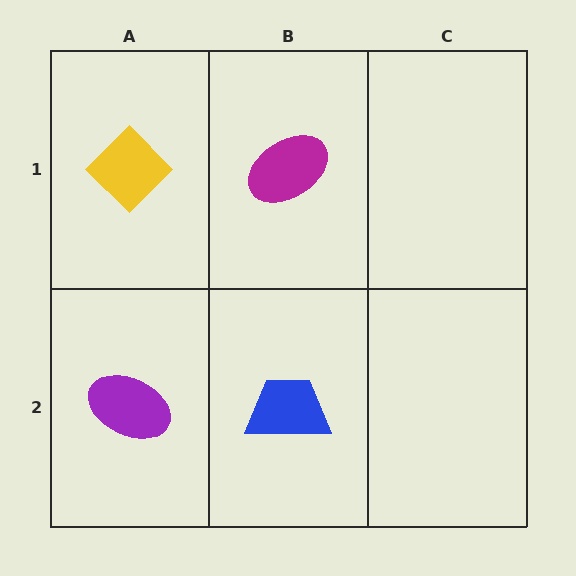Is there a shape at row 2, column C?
No, that cell is empty.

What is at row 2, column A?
A purple ellipse.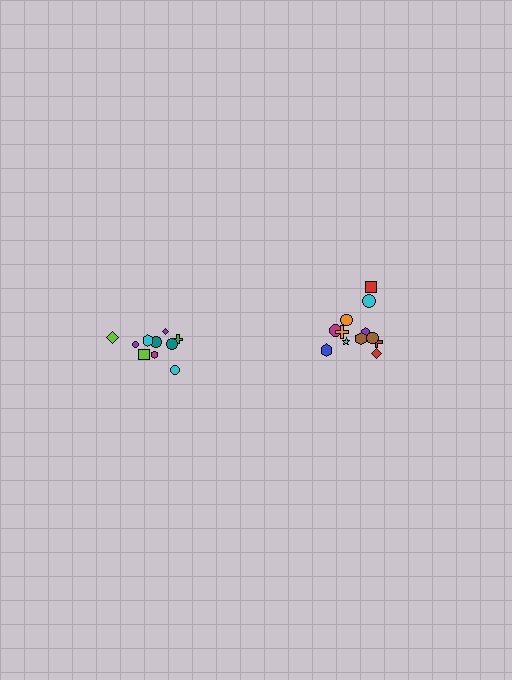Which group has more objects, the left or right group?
The right group.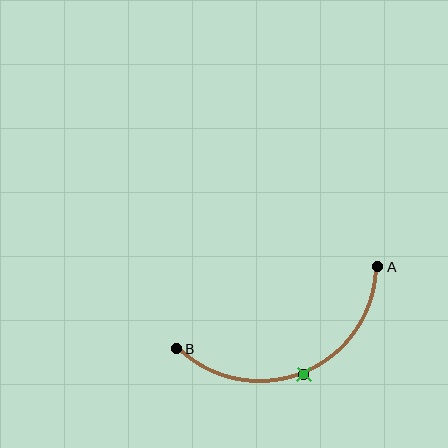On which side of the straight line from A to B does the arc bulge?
The arc bulges below the straight line connecting A and B.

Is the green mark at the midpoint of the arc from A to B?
Yes. The green mark lies on the arc at equal arc-length from both A and B — it is the arc midpoint.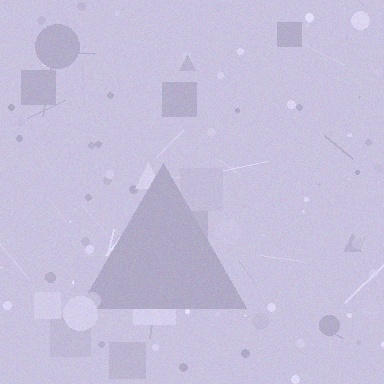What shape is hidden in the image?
A triangle is hidden in the image.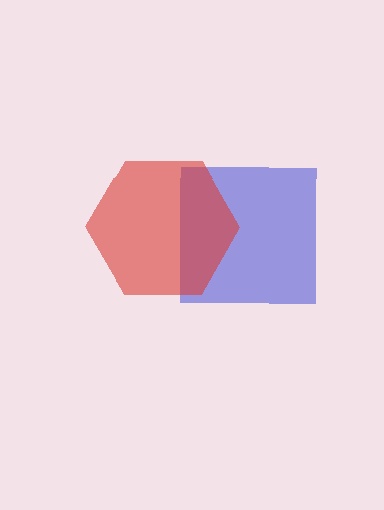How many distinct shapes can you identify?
There are 2 distinct shapes: a blue square, a red hexagon.